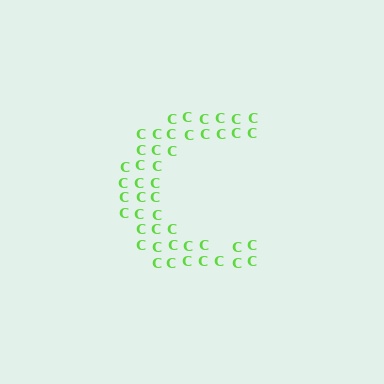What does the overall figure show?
The overall figure shows the letter C.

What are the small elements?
The small elements are letter C's.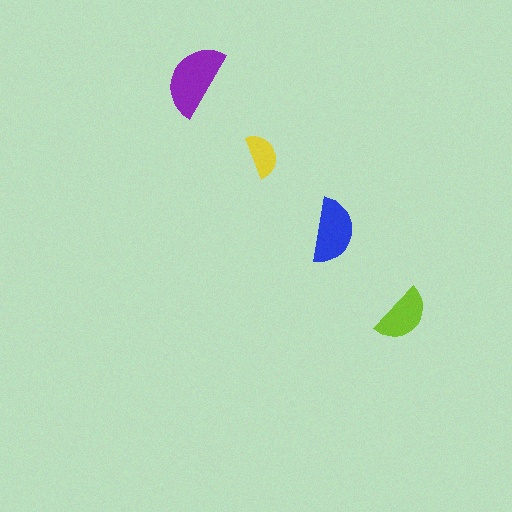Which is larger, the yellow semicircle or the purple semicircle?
The purple one.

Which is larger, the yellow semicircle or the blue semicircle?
The blue one.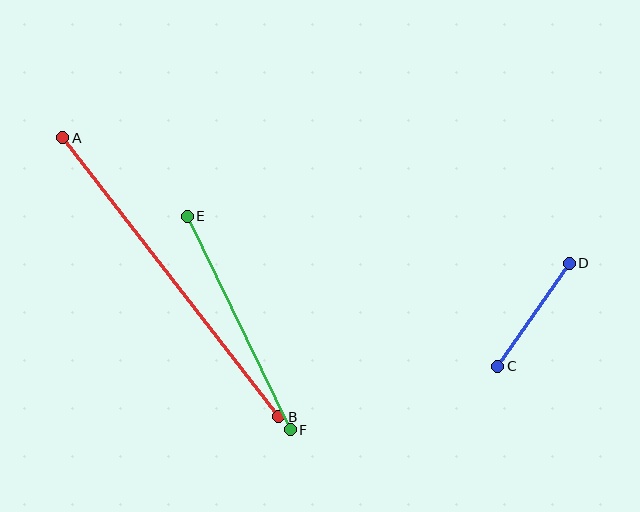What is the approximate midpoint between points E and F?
The midpoint is at approximately (239, 323) pixels.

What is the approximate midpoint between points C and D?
The midpoint is at approximately (534, 315) pixels.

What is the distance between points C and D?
The distance is approximately 125 pixels.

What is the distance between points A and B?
The distance is approximately 353 pixels.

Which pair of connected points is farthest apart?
Points A and B are farthest apart.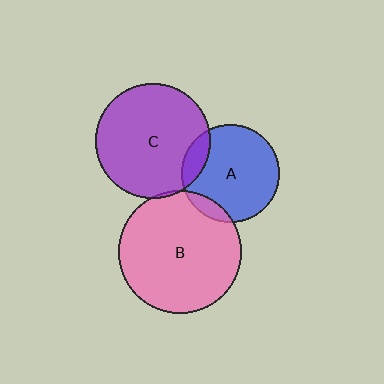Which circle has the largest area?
Circle B (pink).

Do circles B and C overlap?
Yes.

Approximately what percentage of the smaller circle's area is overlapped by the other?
Approximately 5%.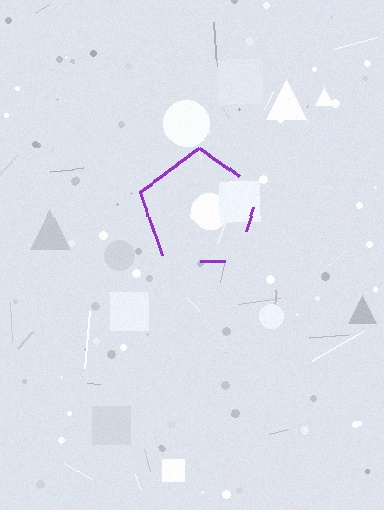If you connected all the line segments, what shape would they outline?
They would outline a pentagon.